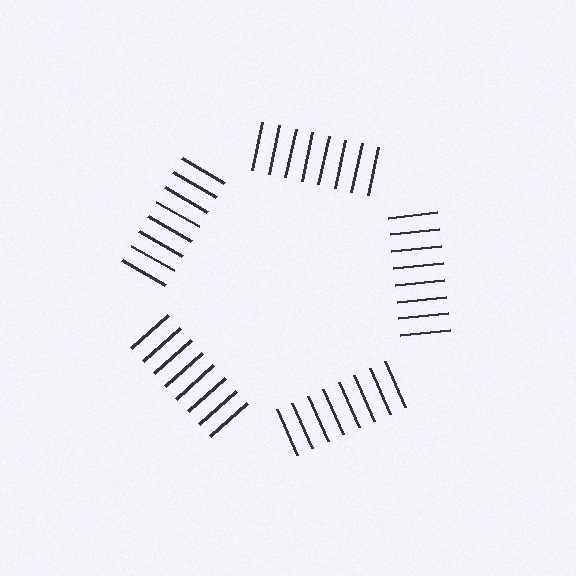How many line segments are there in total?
40 — 8 along each of the 5 edges.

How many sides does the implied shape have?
5 sides — the line-ends trace a pentagon.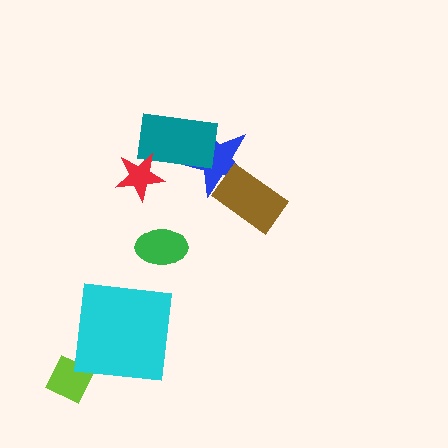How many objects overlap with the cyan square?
0 objects overlap with the cyan square.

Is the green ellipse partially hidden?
No, no other shape covers it.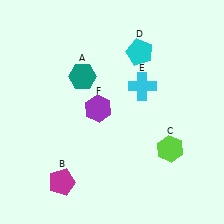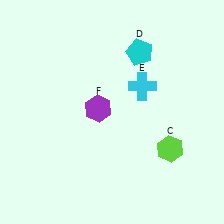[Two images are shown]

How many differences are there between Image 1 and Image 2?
There are 2 differences between the two images.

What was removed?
The teal hexagon (A), the magenta pentagon (B) were removed in Image 2.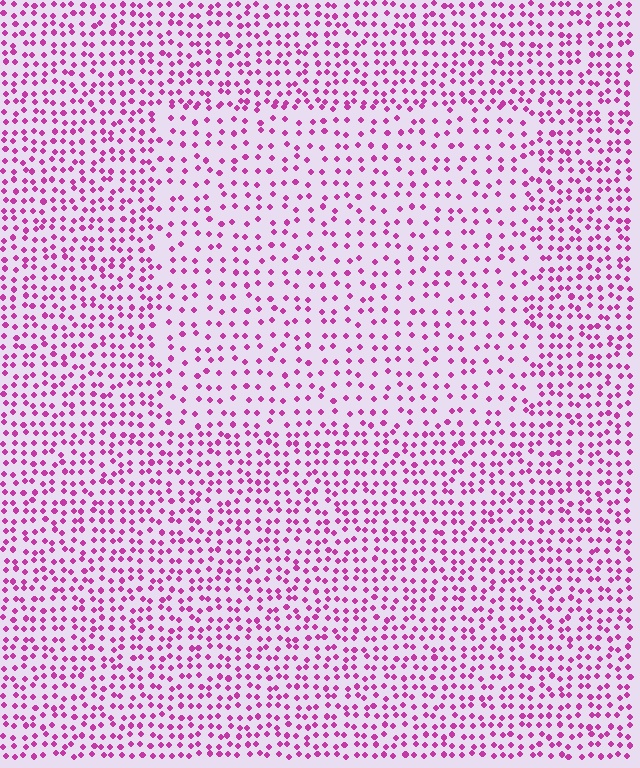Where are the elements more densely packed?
The elements are more densely packed outside the rectangle boundary.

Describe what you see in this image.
The image contains small magenta elements arranged at two different densities. A rectangle-shaped region is visible where the elements are less densely packed than the surrounding area.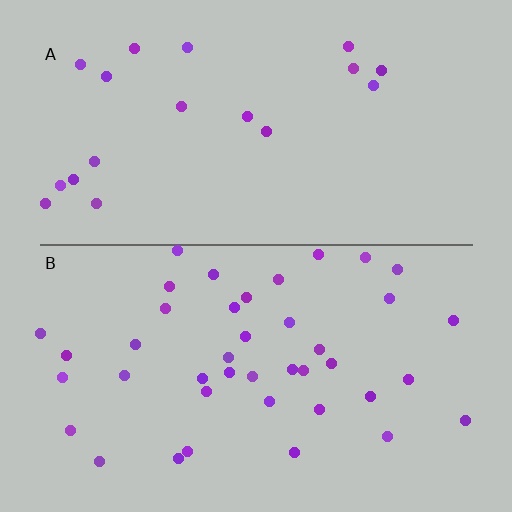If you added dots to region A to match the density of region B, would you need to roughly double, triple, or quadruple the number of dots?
Approximately double.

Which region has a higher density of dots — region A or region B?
B (the bottom).